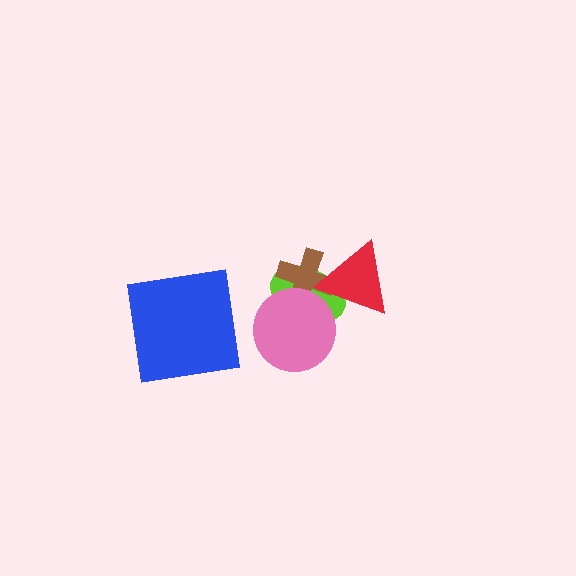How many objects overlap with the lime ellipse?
3 objects overlap with the lime ellipse.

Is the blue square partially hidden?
No, no other shape covers it.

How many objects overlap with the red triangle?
2 objects overlap with the red triangle.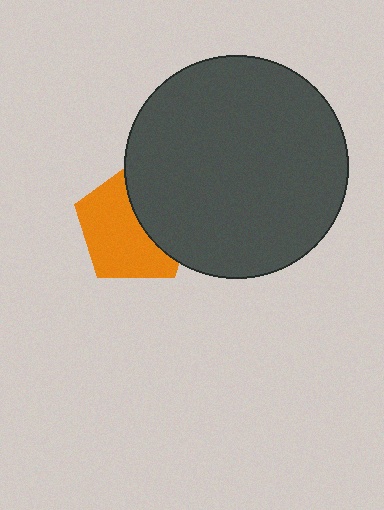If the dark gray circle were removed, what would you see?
You would see the complete orange pentagon.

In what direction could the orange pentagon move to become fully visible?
The orange pentagon could move left. That would shift it out from behind the dark gray circle entirely.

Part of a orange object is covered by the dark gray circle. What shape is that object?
It is a pentagon.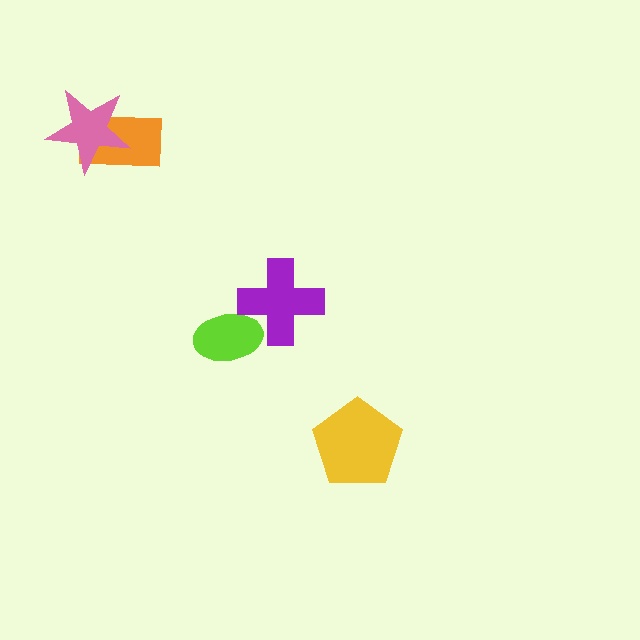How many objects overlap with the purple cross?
1 object overlaps with the purple cross.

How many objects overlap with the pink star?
1 object overlaps with the pink star.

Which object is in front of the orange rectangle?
The pink star is in front of the orange rectangle.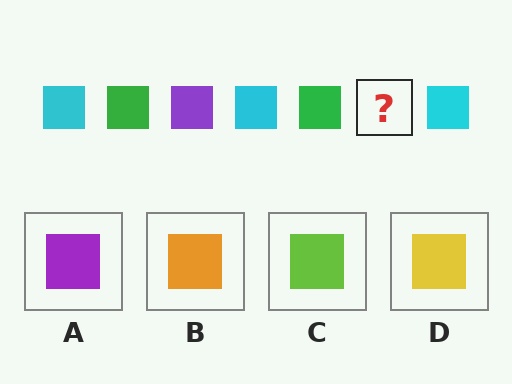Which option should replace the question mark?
Option A.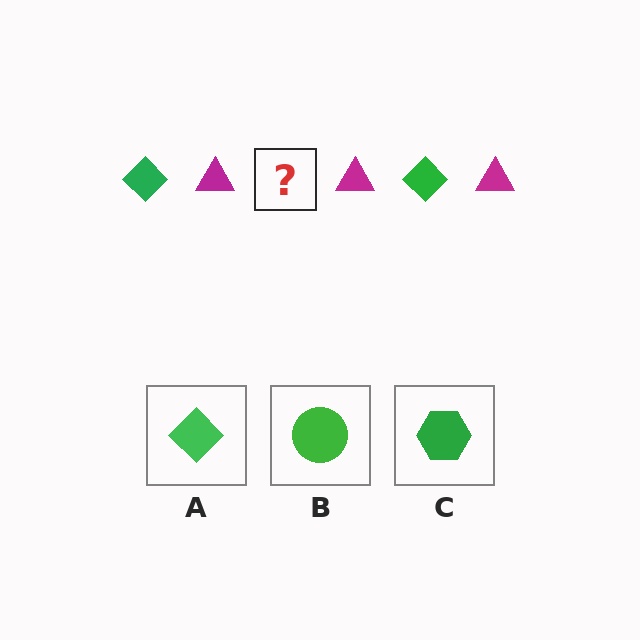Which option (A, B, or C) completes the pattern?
A.